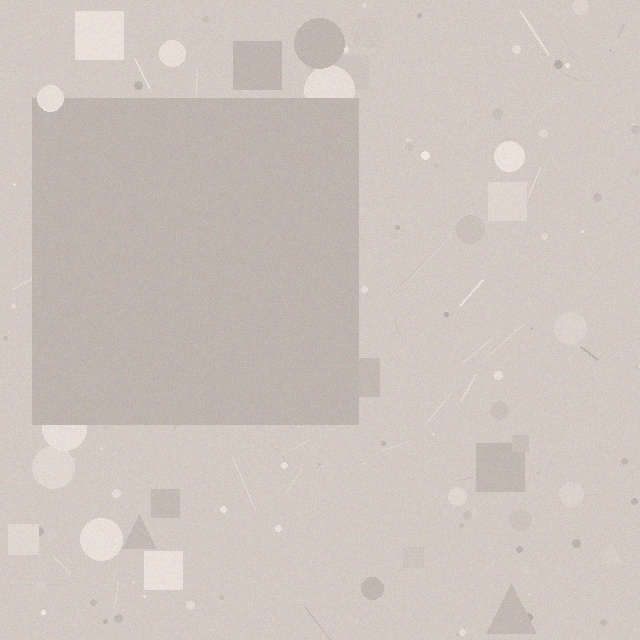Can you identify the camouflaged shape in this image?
The camouflaged shape is a square.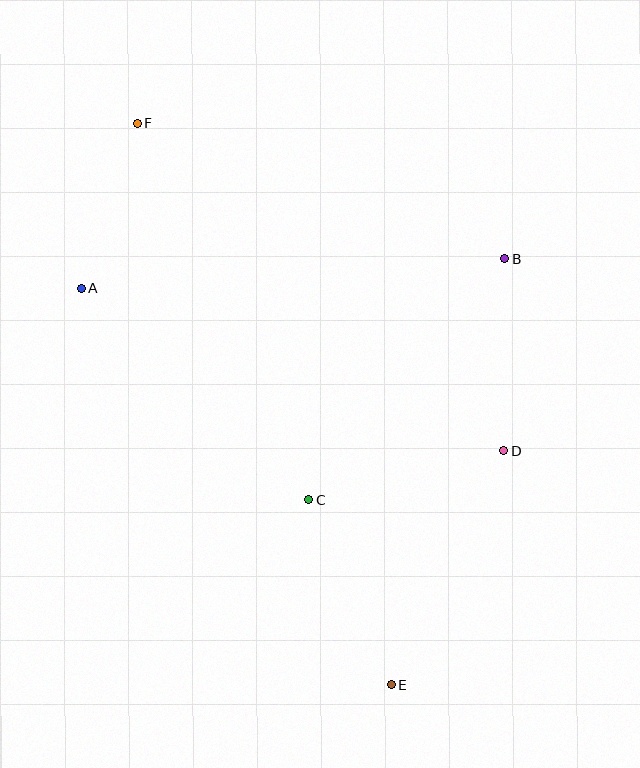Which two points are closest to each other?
Points A and F are closest to each other.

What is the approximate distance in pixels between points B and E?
The distance between B and E is approximately 441 pixels.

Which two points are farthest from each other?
Points E and F are farthest from each other.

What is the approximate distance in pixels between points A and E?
The distance between A and E is approximately 503 pixels.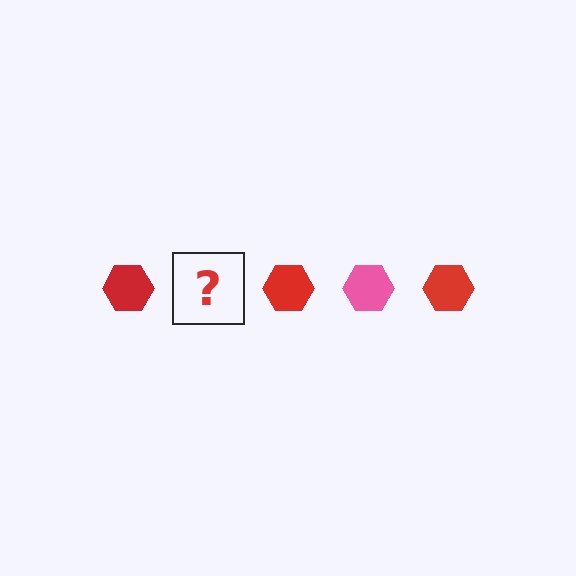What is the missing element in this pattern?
The missing element is a pink hexagon.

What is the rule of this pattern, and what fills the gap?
The rule is that the pattern cycles through red, pink hexagons. The gap should be filled with a pink hexagon.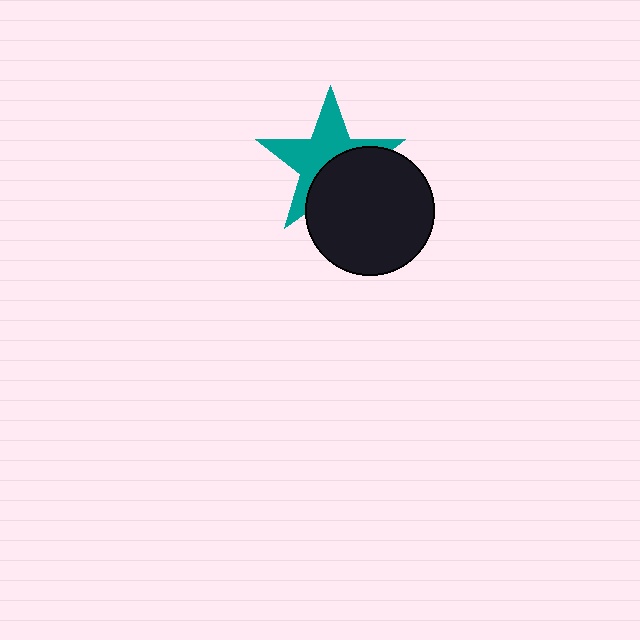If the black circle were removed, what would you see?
You would see the complete teal star.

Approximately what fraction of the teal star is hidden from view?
Roughly 44% of the teal star is hidden behind the black circle.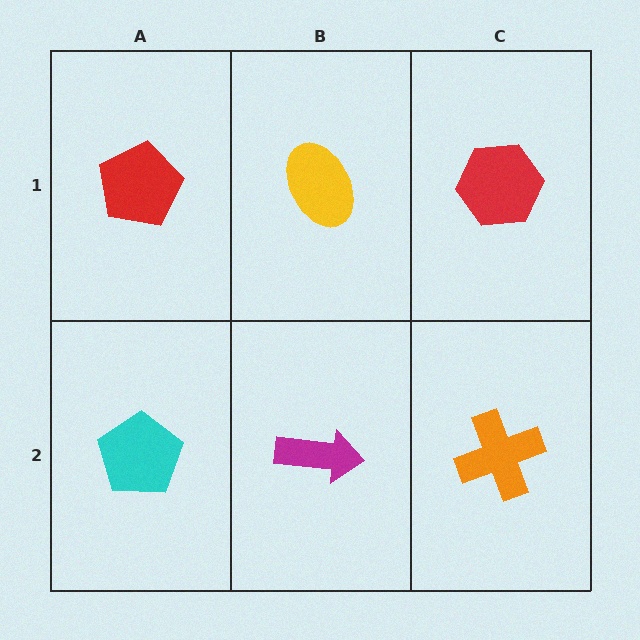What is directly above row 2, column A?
A red pentagon.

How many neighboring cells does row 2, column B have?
3.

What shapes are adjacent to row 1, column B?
A magenta arrow (row 2, column B), a red pentagon (row 1, column A), a red hexagon (row 1, column C).